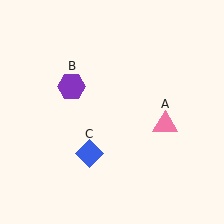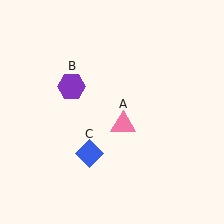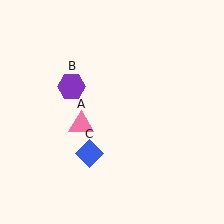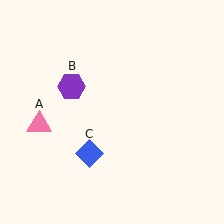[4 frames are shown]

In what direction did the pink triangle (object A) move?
The pink triangle (object A) moved left.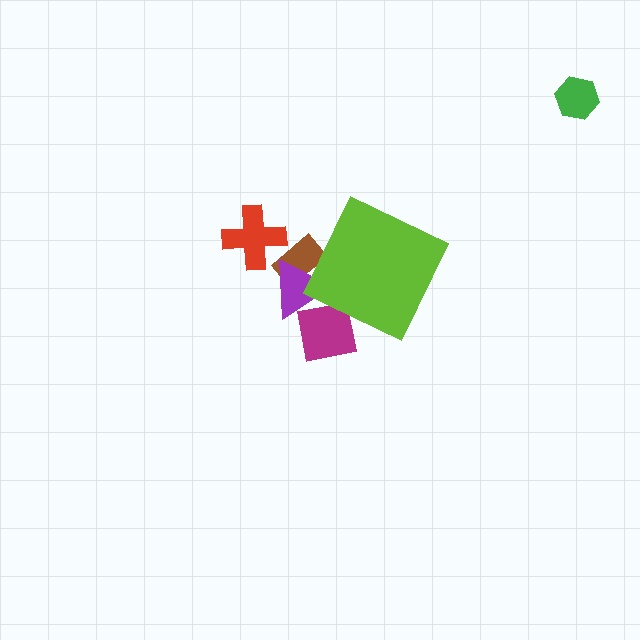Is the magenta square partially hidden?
Yes, the magenta square is partially hidden behind the lime diamond.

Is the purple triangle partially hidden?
Yes, the purple triangle is partially hidden behind the lime diamond.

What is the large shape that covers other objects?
A lime diamond.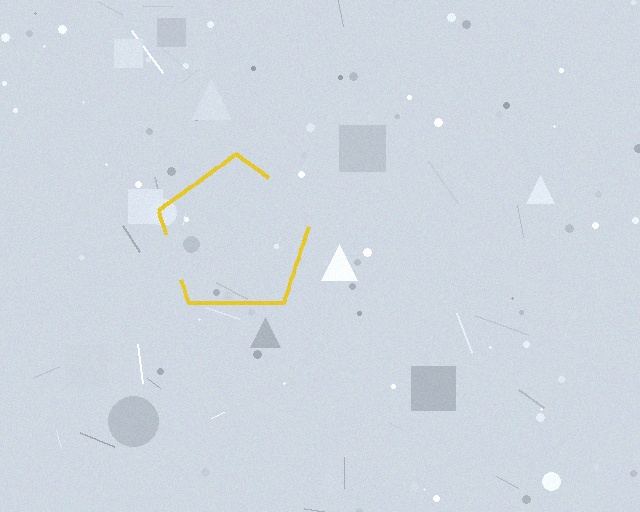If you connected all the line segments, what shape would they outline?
They would outline a pentagon.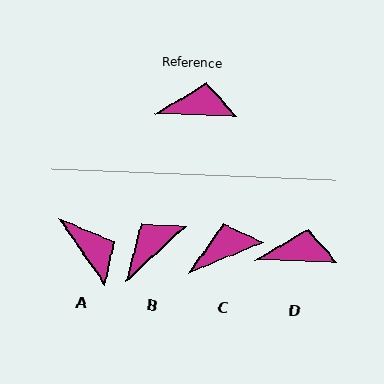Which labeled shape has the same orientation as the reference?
D.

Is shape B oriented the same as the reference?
No, it is off by about 45 degrees.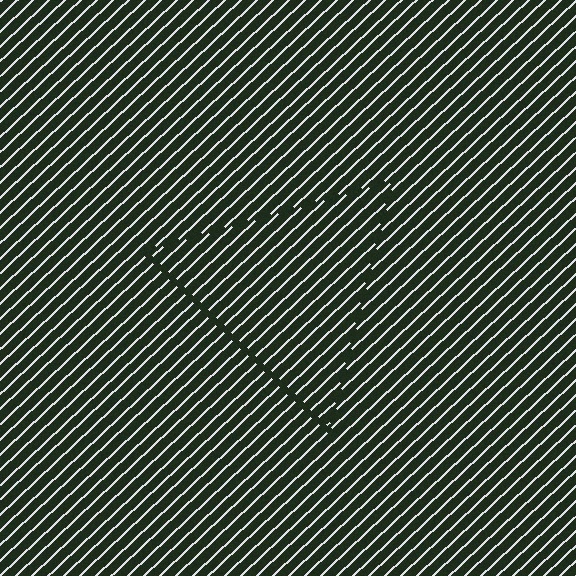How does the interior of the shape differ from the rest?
The interior of the shape contains the same grating, shifted by half a period — the contour is defined by the phase discontinuity where line-ends from the inner and outer gratings abut.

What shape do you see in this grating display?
An illusory triangle. The interior of the shape contains the same grating, shifted by half a period — the contour is defined by the phase discontinuity where line-ends from the inner and outer gratings abut.